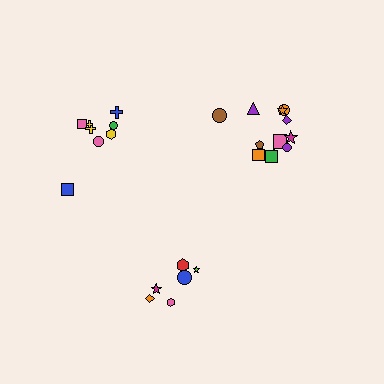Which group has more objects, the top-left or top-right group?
The top-right group.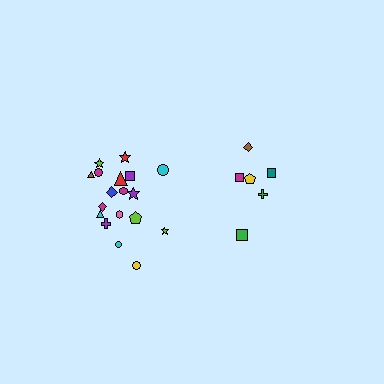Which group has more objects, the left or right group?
The left group.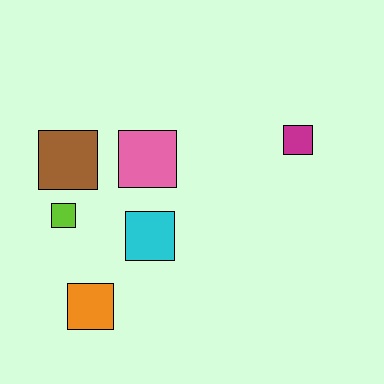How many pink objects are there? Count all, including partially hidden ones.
There is 1 pink object.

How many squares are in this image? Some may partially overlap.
There are 6 squares.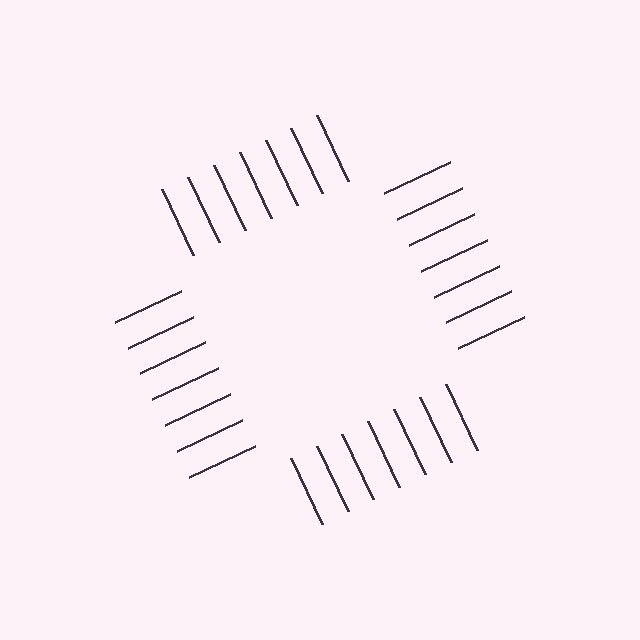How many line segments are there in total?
28 — 7 along each of the 4 edges.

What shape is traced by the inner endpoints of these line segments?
An illusory square — the line segments terminate on its edges but no continuous stroke is drawn.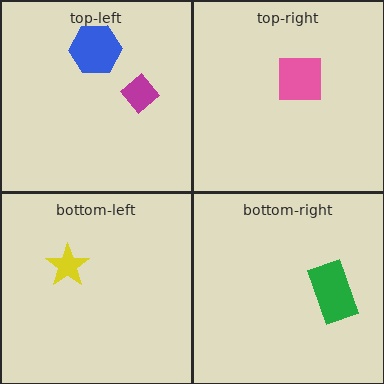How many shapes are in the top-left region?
2.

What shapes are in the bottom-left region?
The yellow star.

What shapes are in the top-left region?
The blue hexagon, the magenta diamond.